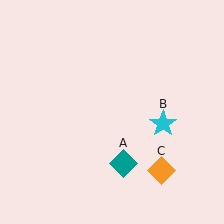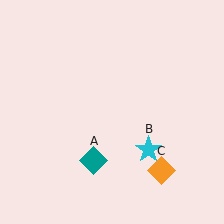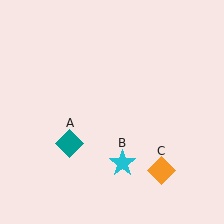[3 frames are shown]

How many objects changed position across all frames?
2 objects changed position: teal diamond (object A), cyan star (object B).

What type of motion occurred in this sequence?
The teal diamond (object A), cyan star (object B) rotated clockwise around the center of the scene.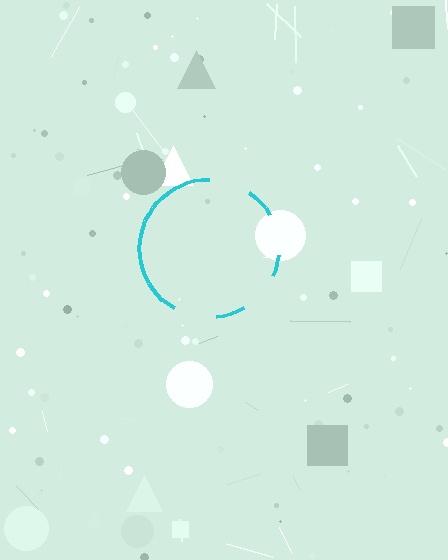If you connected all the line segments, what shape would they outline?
They would outline a circle.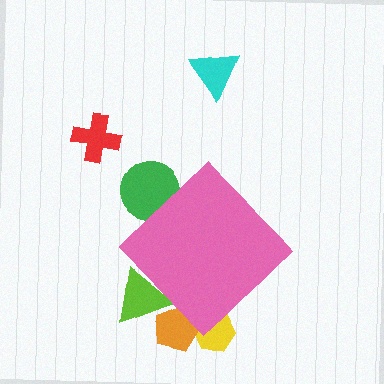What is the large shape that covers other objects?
A pink diamond.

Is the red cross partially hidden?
No, the red cross is fully visible.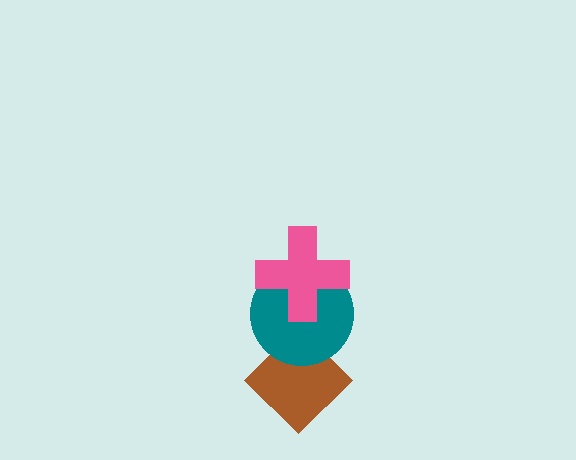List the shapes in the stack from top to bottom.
From top to bottom: the pink cross, the teal circle, the brown diamond.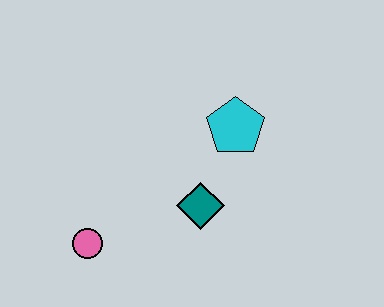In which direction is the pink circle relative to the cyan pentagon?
The pink circle is to the left of the cyan pentagon.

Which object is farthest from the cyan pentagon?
The pink circle is farthest from the cyan pentagon.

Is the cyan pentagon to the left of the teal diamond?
No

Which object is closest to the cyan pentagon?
The teal diamond is closest to the cyan pentagon.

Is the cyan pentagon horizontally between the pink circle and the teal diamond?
No